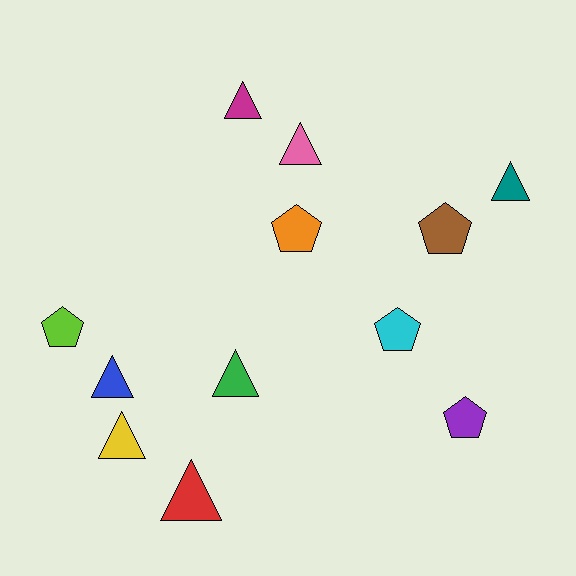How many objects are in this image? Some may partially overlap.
There are 12 objects.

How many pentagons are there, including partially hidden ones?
There are 5 pentagons.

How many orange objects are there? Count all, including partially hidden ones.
There is 1 orange object.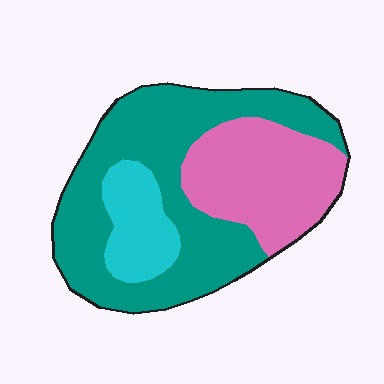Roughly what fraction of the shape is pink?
Pink covers around 30% of the shape.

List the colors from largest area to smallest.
From largest to smallest: teal, pink, cyan.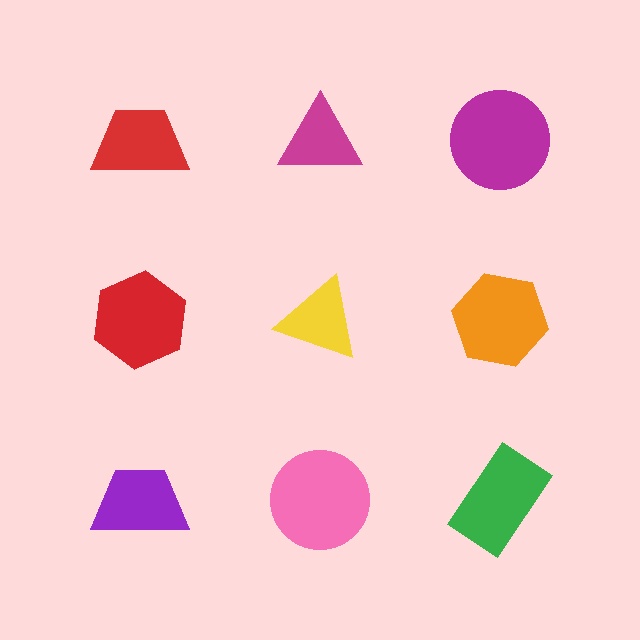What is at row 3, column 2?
A pink circle.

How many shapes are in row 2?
3 shapes.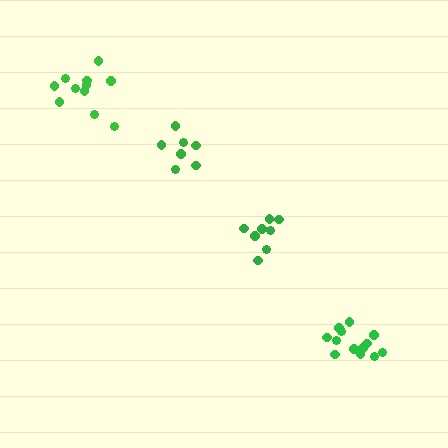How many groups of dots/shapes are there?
There are 4 groups.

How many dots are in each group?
Group 1: 7 dots, Group 2: 11 dots, Group 3: 13 dots, Group 4: 8 dots (39 total).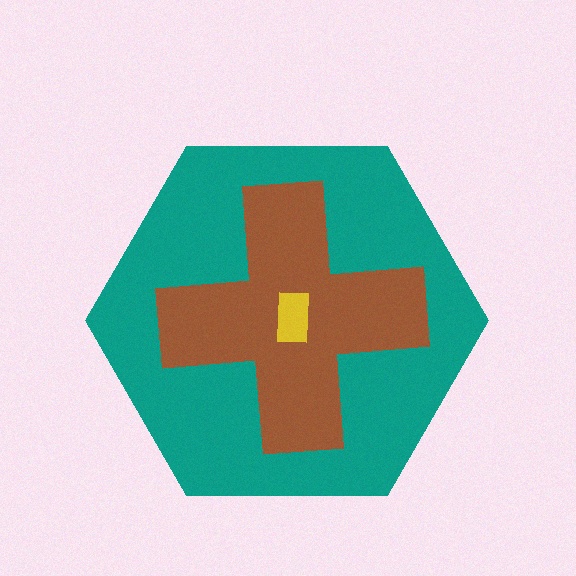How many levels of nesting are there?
3.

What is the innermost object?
The yellow rectangle.